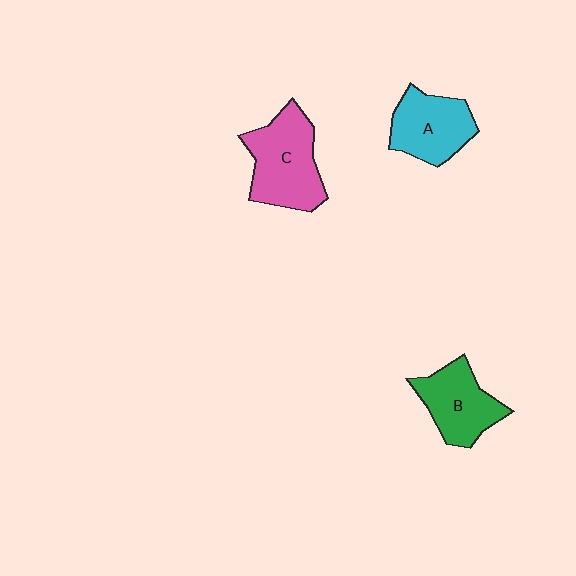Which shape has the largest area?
Shape C (pink).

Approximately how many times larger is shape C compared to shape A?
Approximately 1.3 times.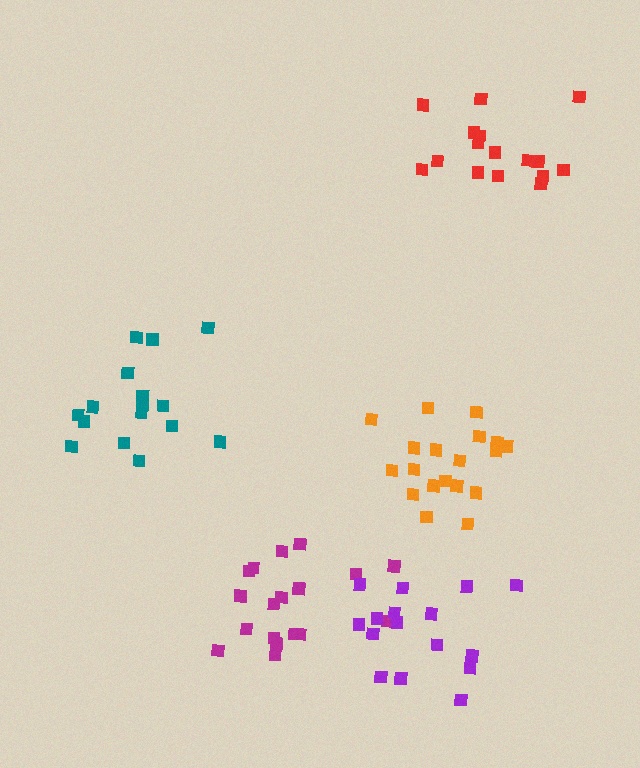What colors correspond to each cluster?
The clusters are colored: orange, magenta, purple, teal, red.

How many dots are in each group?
Group 1: 19 dots, Group 2: 18 dots, Group 3: 16 dots, Group 4: 16 dots, Group 5: 16 dots (85 total).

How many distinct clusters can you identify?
There are 5 distinct clusters.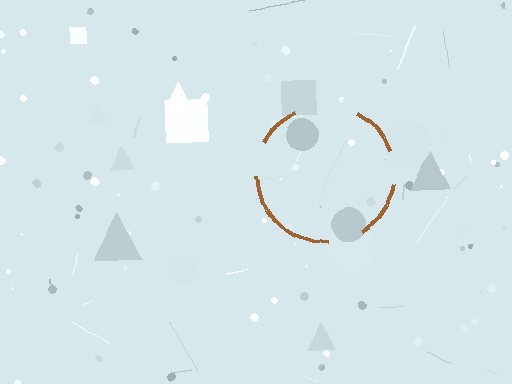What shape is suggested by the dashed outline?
The dashed outline suggests a circle.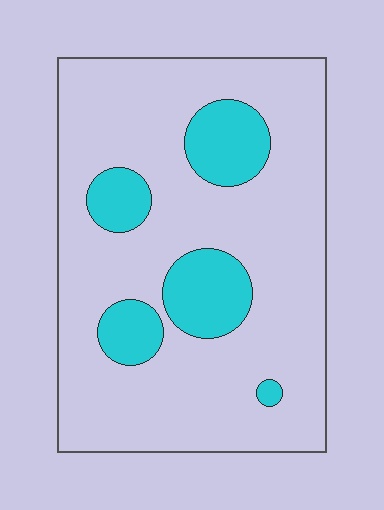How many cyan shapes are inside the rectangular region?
5.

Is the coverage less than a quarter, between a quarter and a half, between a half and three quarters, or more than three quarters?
Less than a quarter.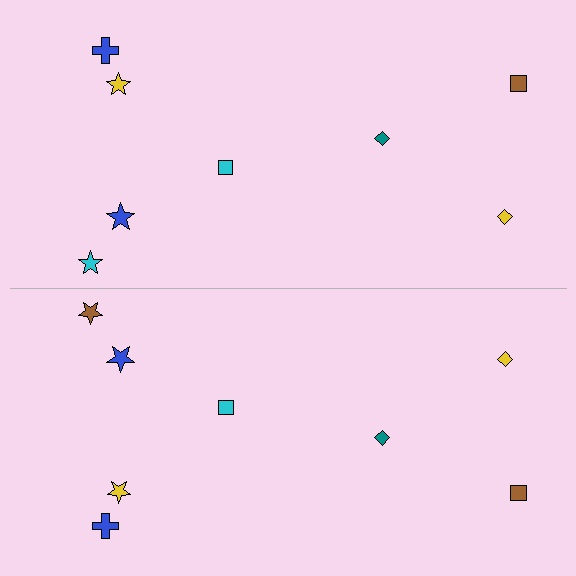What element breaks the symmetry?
The brown star on the bottom side breaks the symmetry — its mirror counterpart is cyan.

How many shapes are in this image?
There are 16 shapes in this image.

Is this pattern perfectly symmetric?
No, the pattern is not perfectly symmetric. The brown star on the bottom side breaks the symmetry — its mirror counterpart is cyan.